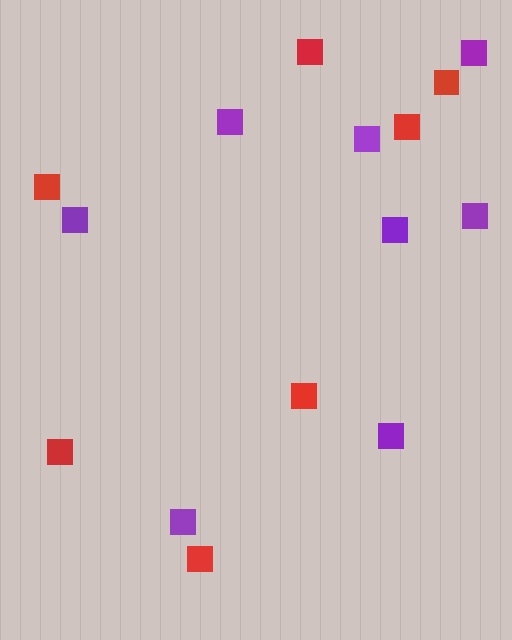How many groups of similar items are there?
There are 2 groups: one group of purple squares (8) and one group of red squares (7).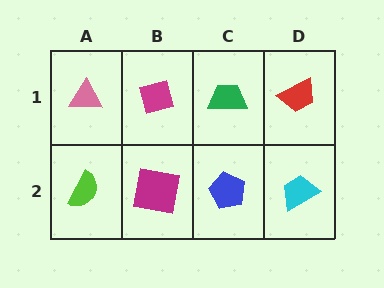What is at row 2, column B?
A magenta square.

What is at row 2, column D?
A cyan trapezoid.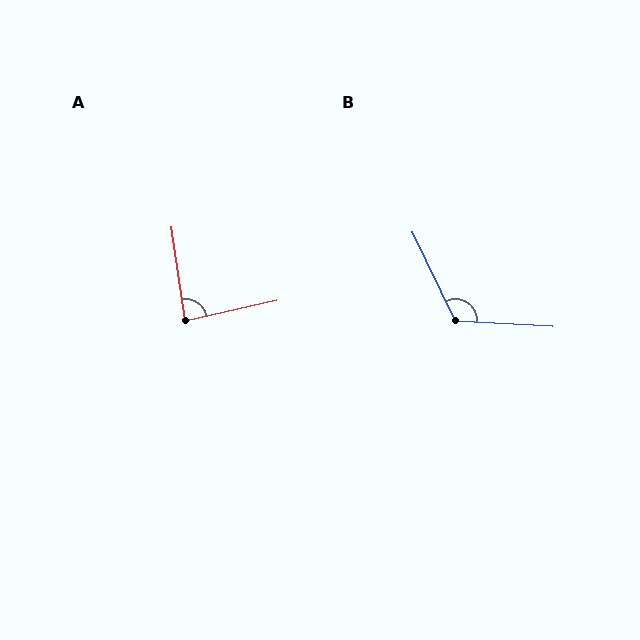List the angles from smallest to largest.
A (86°), B (119°).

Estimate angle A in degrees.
Approximately 86 degrees.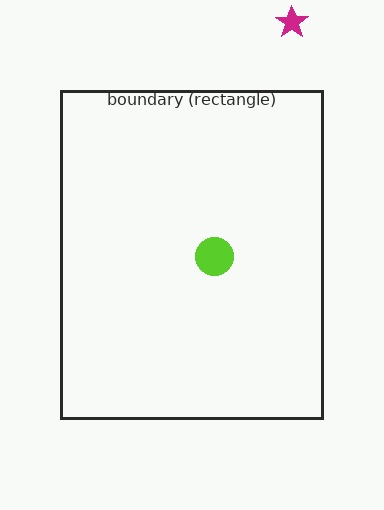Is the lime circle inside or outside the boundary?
Inside.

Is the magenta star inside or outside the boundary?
Outside.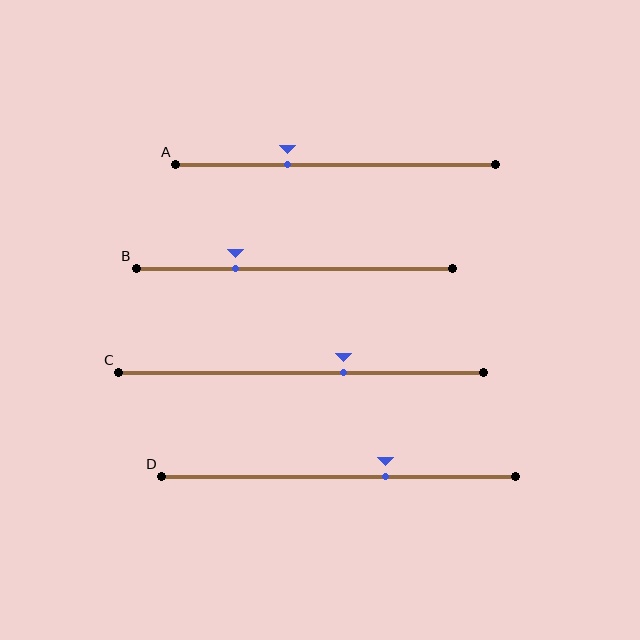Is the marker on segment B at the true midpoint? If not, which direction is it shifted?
No, the marker on segment B is shifted to the left by about 19% of the segment length.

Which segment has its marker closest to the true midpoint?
Segment C has its marker closest to the true midpoint.